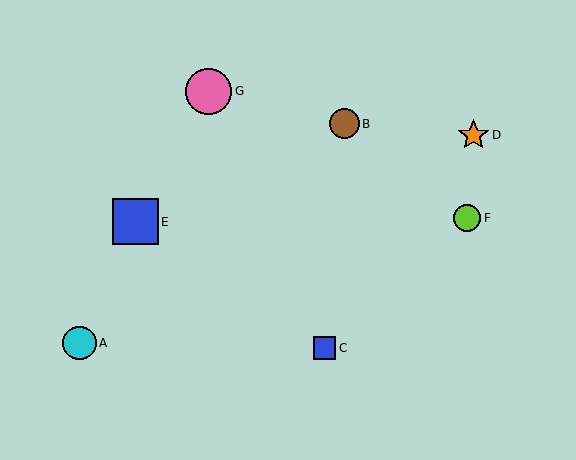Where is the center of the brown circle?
The center of the brown circle is at (344, 124).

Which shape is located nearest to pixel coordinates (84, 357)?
The cyan circle (labeled A) at (80, 343) is nearest to that location.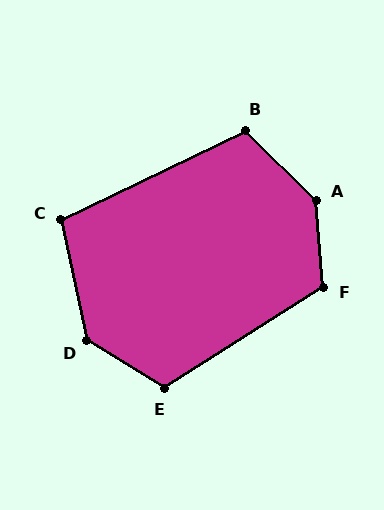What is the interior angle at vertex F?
Approximately 117 degrees (obtuse).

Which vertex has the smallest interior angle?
C, at approximately 104 degrees.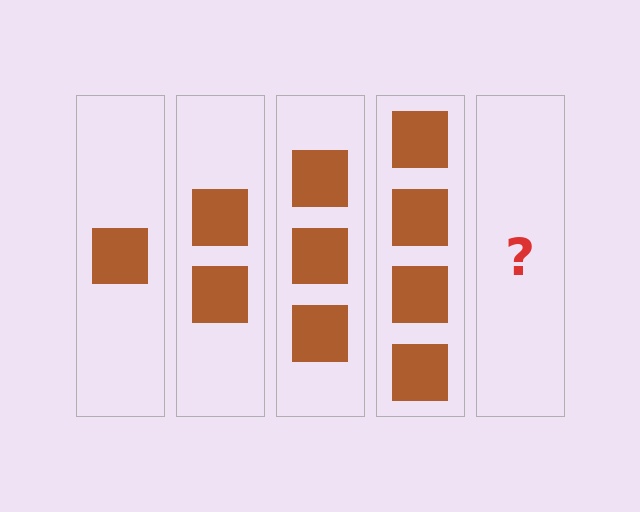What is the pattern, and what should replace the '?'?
The pattern is that each step adds one more square. The '?' should be 5 squares.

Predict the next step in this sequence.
The next step is 5 squares.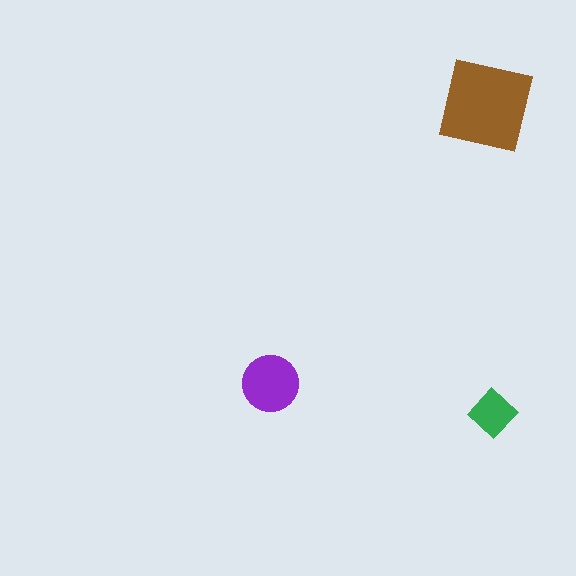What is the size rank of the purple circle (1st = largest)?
2nd.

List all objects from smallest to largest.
The green diamond, the purple circle, the brown square.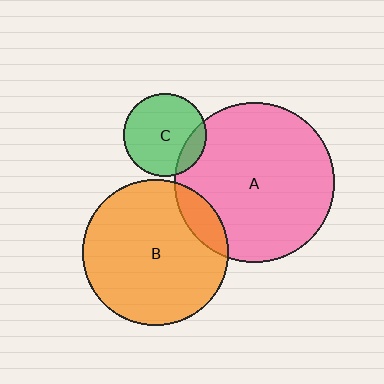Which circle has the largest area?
Circle A (pink).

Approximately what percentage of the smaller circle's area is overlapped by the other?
Approximately 10%.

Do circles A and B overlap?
Yes.